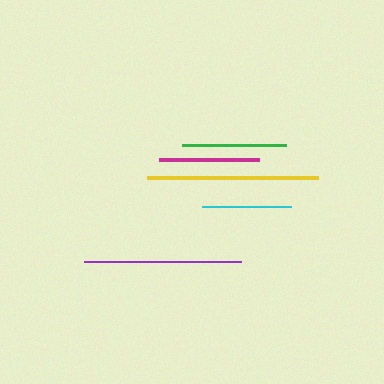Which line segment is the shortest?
The cyan line is the shortest at approximately 89 pixels.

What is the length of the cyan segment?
The cyan segment is approximately 89 pixels long.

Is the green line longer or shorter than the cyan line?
The green line is longer than the cyan line.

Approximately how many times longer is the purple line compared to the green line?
The purple line is approximately 1.5 times the length of the green line.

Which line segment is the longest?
The yellow line is the longest at approximately 171 pixels.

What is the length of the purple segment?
The purple segment is approximately 156 pixels long.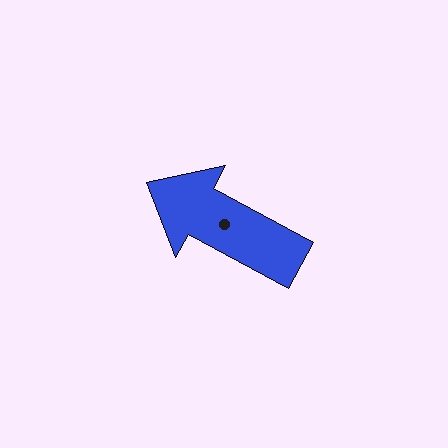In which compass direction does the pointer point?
Northwest.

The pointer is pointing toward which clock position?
Roughly 10 o'clock.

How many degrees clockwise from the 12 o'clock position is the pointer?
Approximately 298 degrees.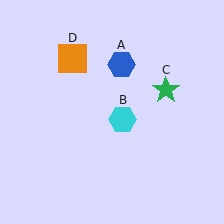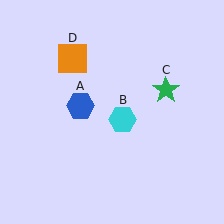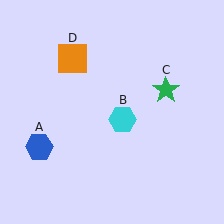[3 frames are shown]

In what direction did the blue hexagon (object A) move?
The blue hexagon (object A) moved down and to the left.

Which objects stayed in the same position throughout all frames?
Cyan hexagon (object B) and green star (object C) and orange square (object D) remained stationary.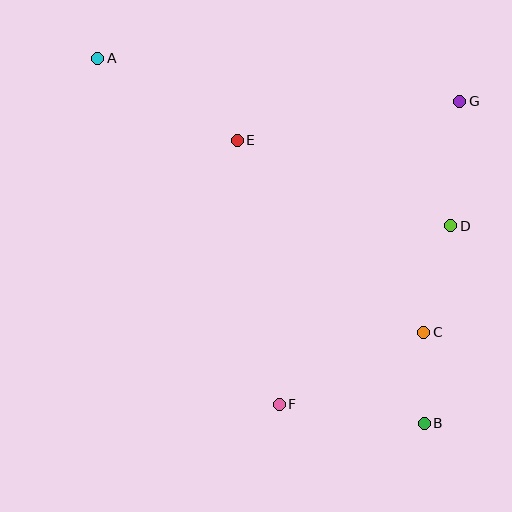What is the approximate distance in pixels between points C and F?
The distance between C and F is approximately 161 pixels.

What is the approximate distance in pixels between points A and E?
The distance between A and E is approximately 162 pixels.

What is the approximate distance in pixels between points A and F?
The distance between A and F is approximately 391 pixels.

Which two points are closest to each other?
Points B and C are closest to each other.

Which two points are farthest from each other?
Points A and B are farthest from each other.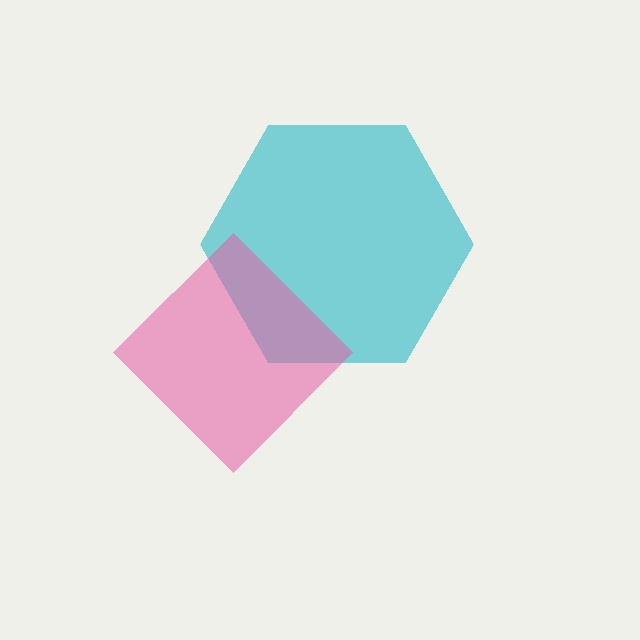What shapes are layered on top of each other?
The layered shapes are: a cyan hexagon, a pink diamond.